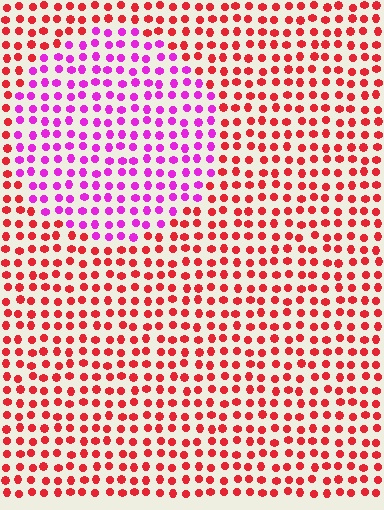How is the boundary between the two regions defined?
The boundary is defined purely by a slight shift in hue (about 53 degrees). Spacing, size, and orientation are identical on both sides.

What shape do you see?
I see a circle.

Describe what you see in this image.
The image is filled with small red elements in a uniform arrangement. A circle-shaped region is visible where the elements are tinted to a slightly different hue, forming a subtle color boundary.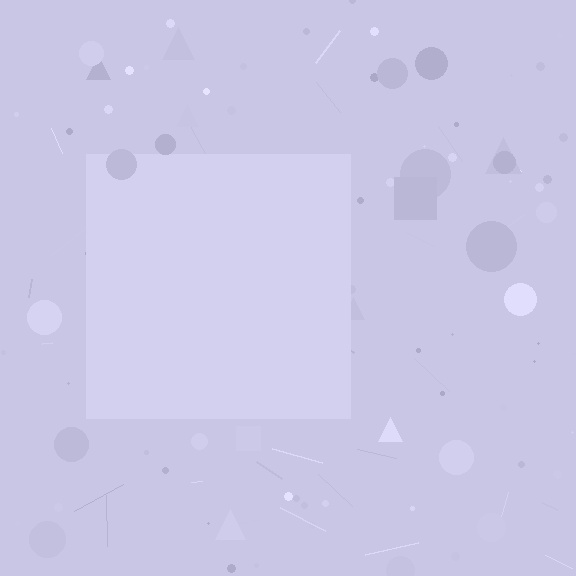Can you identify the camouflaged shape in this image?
The camouflaged shape is a square.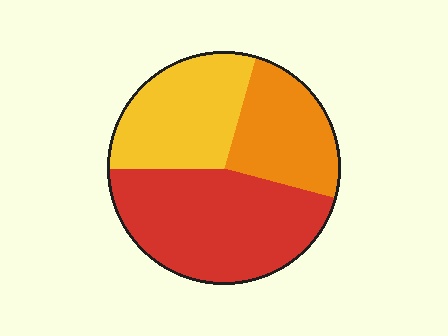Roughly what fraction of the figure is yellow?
Yellow covers 30% of the figure.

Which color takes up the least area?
Orange, at roughly 25%.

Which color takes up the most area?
Red, at roughly 45%.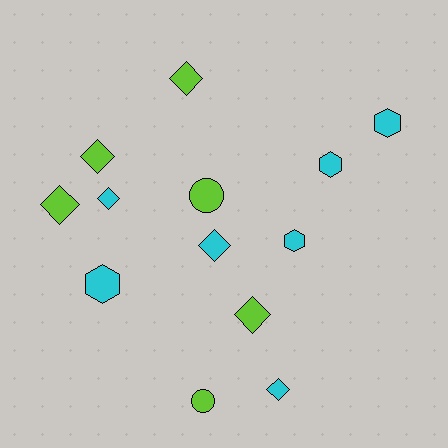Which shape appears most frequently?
Diamond, with 7 objects.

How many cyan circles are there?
There are no cyan circles.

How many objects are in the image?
There are 13 objects.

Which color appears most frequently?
Cyan, with 7 objects.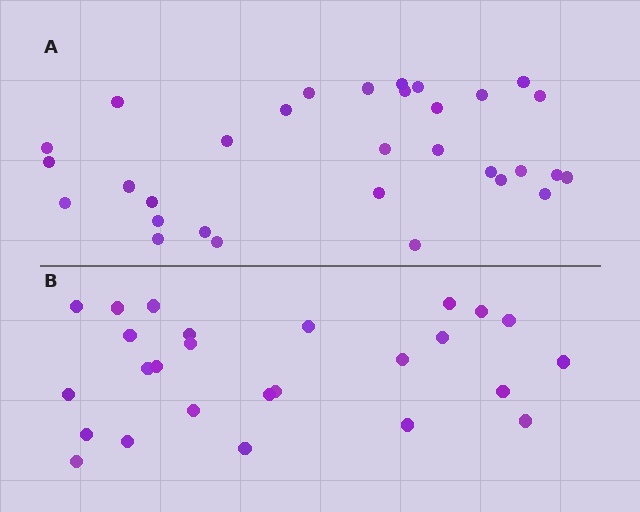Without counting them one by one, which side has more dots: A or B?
Region A (the top region) has more dots.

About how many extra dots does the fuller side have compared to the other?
Region A has about 5 more dots than region B.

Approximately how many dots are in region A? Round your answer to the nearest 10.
About 30 dots. (The exact count is 31, which rounds to 30.)